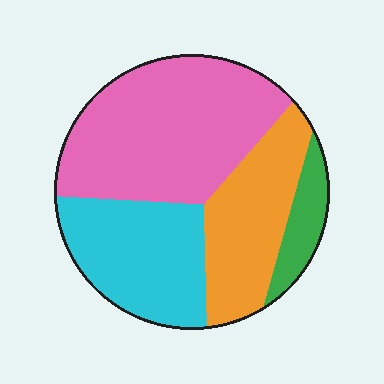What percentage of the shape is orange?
Orange covers 23% of the shape.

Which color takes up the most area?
Pink, at roughly 40%.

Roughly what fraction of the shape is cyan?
Cyan covers about 25% of the shape.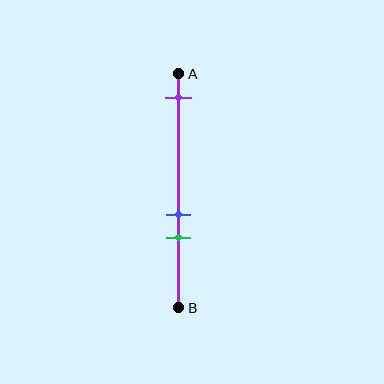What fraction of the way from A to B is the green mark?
The green mark is approximately 70% (0.7) of the way from A to B.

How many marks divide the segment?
There are 3 marks dividing the segment.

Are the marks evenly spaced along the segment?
No, the marks are not evenly spaced.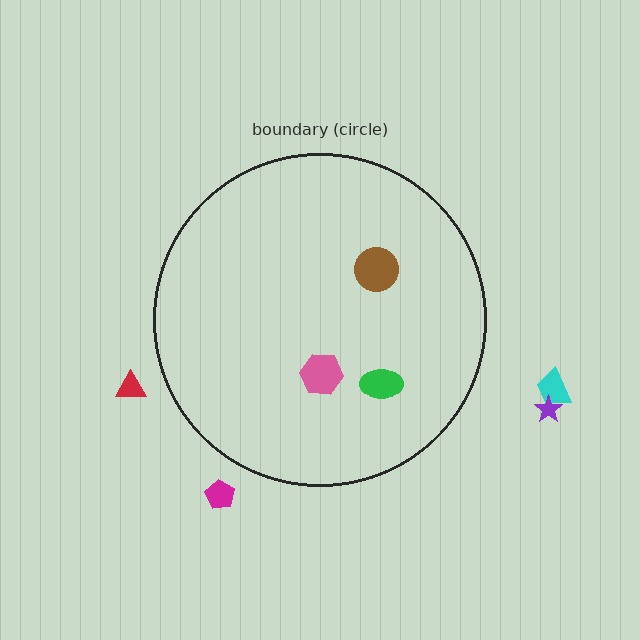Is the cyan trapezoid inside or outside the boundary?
Outside.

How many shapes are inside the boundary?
3 inside, 4 outside.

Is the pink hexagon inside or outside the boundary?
Inside.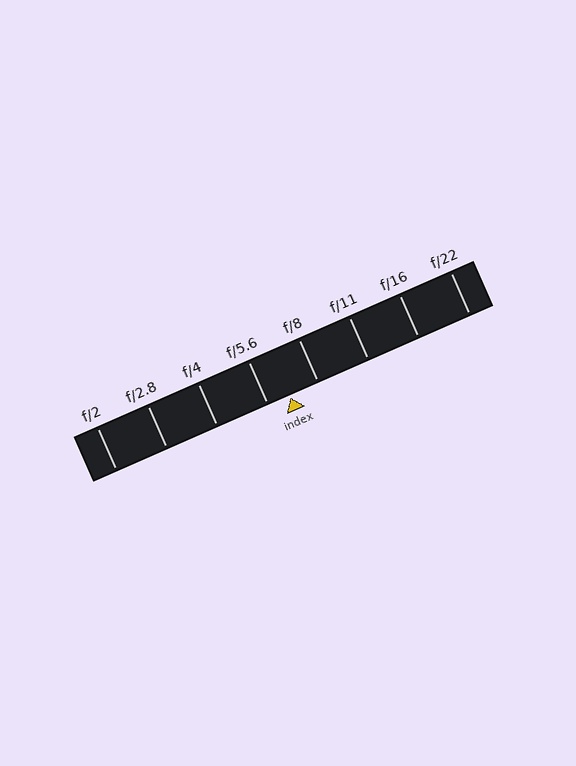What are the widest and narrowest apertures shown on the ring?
The widest aperture shown is f/2 and the narrowest is f/22.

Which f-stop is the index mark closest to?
The index mark is closest to f/5.6.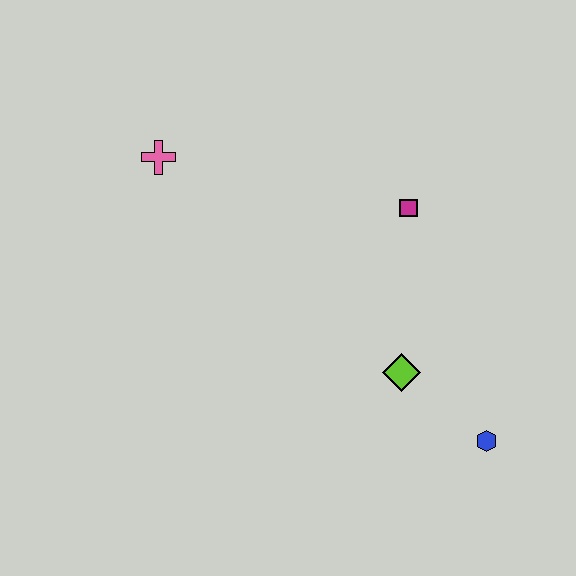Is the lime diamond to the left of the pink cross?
No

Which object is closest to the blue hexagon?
The lime diamond is closest to the blue hexagon.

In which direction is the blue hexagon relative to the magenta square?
The blue hexagon is below the magenta square.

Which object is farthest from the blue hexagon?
The pink cross is farthest from the blue hexagon.